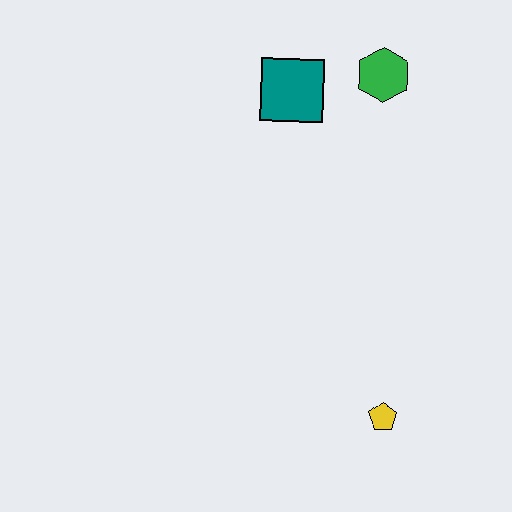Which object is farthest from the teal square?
The yellow pentagon is farthest from the teal square.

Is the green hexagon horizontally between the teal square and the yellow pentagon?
Yes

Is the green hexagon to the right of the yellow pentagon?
No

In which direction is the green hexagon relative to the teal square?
The green hexagon is to the right of the teal square.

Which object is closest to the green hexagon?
The teal square is closest to the green hexagon.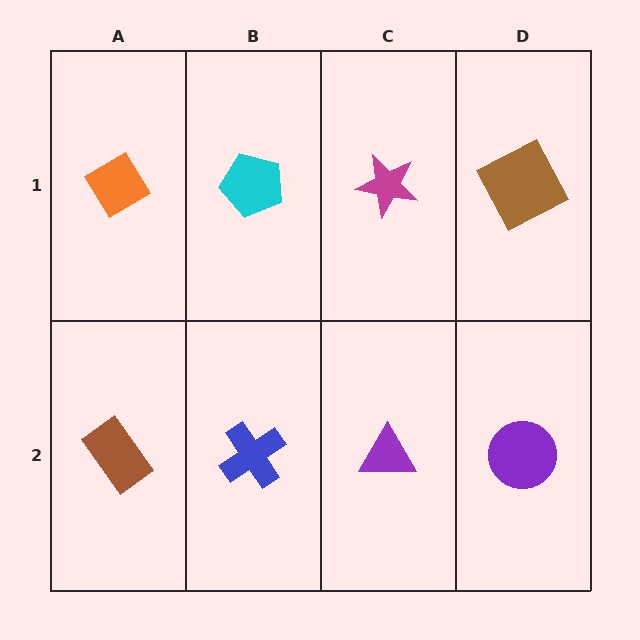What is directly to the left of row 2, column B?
A brown rectangle.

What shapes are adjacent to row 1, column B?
A blue cross (row 2, column B), an orange diamond (row 1, column A), a magenta star (row 1, column C).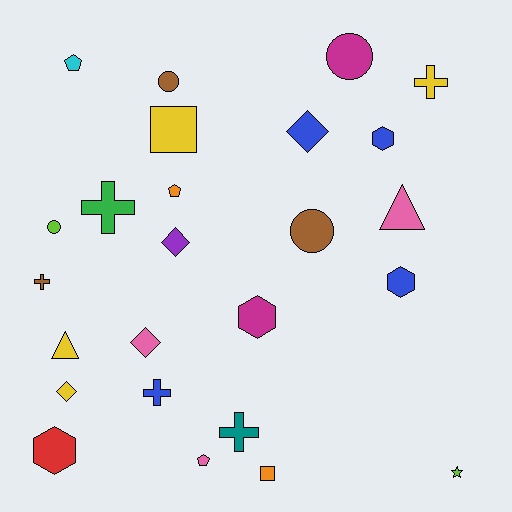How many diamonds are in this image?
There are 4 diamonds.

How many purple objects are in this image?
There is 1 purple object.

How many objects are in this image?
There are 25 objects.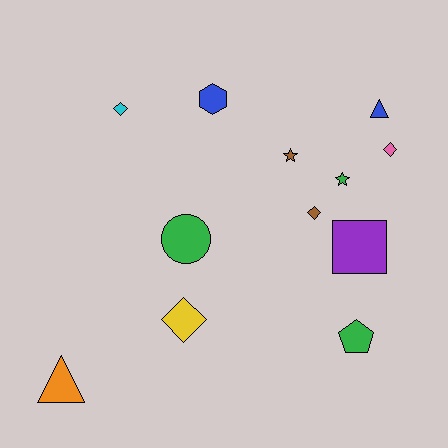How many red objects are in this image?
There are no red objects.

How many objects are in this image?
There are 12 objects.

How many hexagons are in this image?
There is 1 hexagon.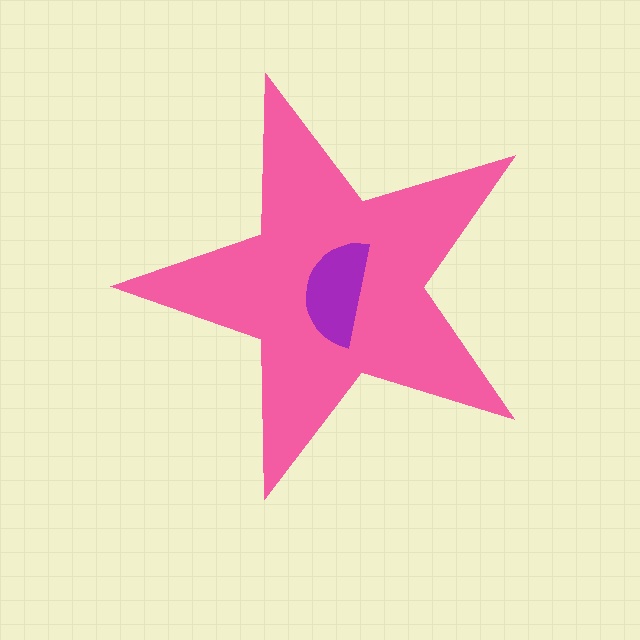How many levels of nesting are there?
2.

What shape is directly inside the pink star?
The purple semicircle.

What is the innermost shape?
The purple semicircle.